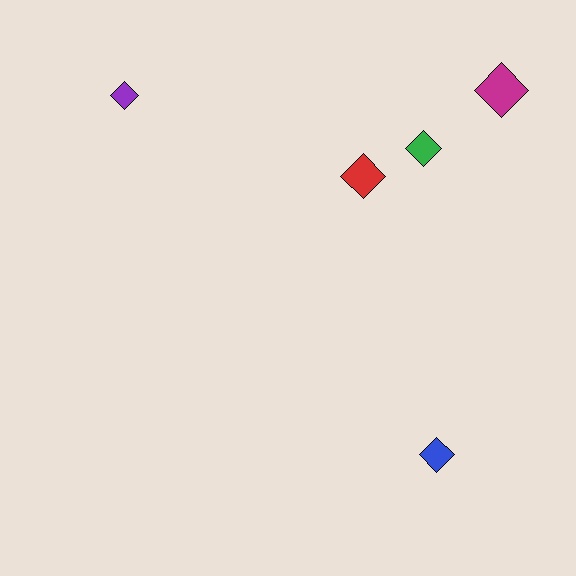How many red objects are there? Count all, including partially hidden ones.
There is 1 red object.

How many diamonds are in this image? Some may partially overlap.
There are 5 diamonds.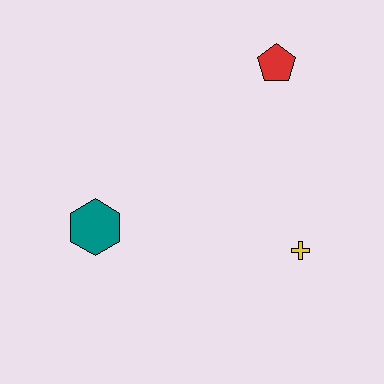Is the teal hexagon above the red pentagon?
No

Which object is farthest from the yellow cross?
The teal hexagon is farthest from the yellow cross.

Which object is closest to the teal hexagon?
The yellow cross is closest to the teal hexagon.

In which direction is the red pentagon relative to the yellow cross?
The red pentagon is above the yellow cross.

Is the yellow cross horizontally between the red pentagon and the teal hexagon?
No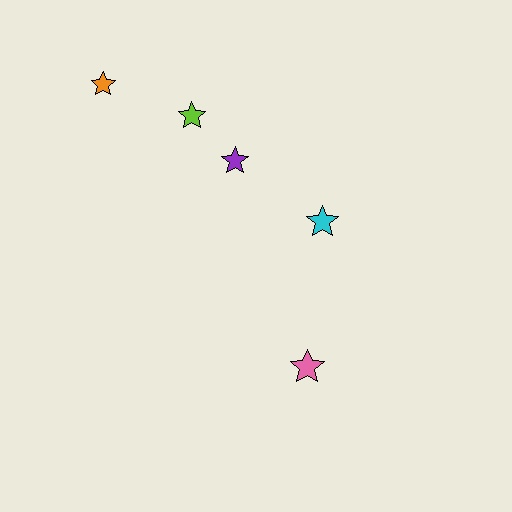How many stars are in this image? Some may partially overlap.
There are 5 stars.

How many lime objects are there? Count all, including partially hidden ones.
There is 1 lime object.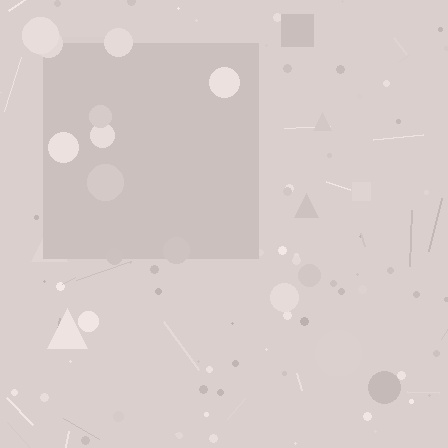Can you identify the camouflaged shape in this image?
The camouflaged shape is a square.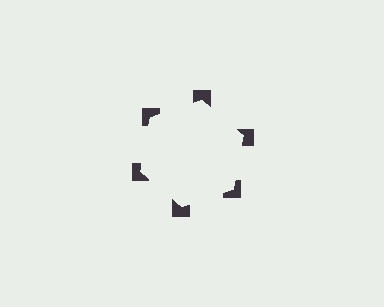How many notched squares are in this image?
There are 6 — one at each vertex of the illusory hexagon.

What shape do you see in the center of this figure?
An illusory hexagon — its edges are inferred from the aligned wedge cuts in the notched squares, not physically drawn.